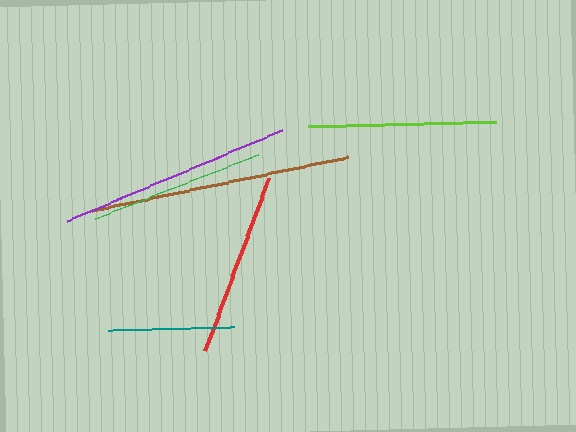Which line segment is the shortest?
The teal line is the shortest at approximately 126 pixels.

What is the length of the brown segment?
The brown segment is approximately 262 pixels long.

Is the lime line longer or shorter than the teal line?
The lime line is longer than the teal line.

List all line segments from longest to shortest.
From longest to shortest: brown, purple, lime, red, green, teal.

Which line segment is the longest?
The brown line is the longest at approximately 262 pixels.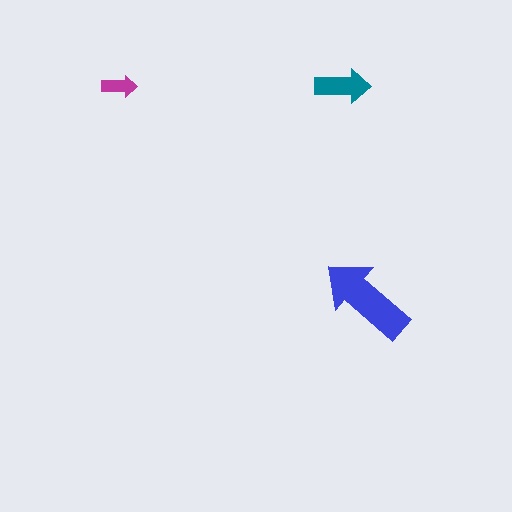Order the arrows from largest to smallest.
the blue one, the teal one, the magenta one.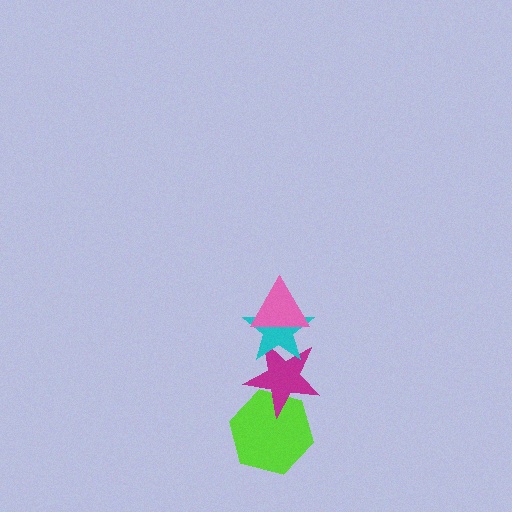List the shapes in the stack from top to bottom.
From top to bottom: the pink triangle, the cyan star, the magenta star, the lime hexagon.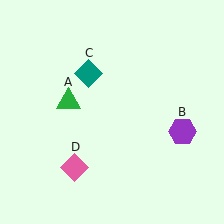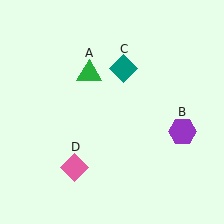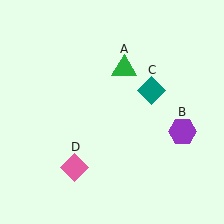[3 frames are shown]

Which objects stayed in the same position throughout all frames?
Purple hexagon (object B) and pink diamond (object D) remained stationary.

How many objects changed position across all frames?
2 objects changed position: green triangle (object A), teal diamond (object C).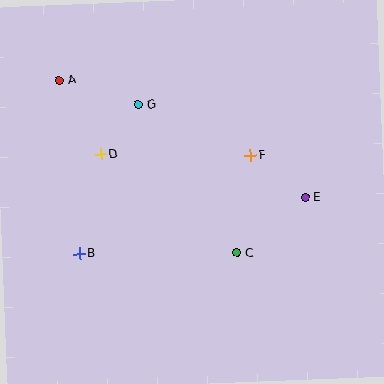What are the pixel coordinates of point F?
Point F is at (250, 155).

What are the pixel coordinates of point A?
Point A is at (59, 80).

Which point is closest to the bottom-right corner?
Point C is closest to the bottom-right corner.